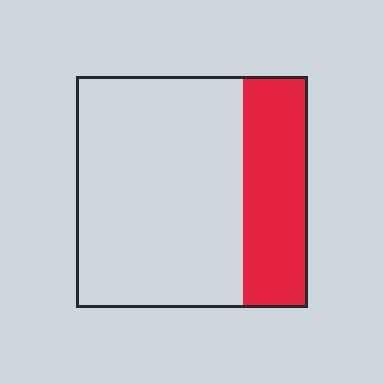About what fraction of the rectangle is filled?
About one quarter (1/4).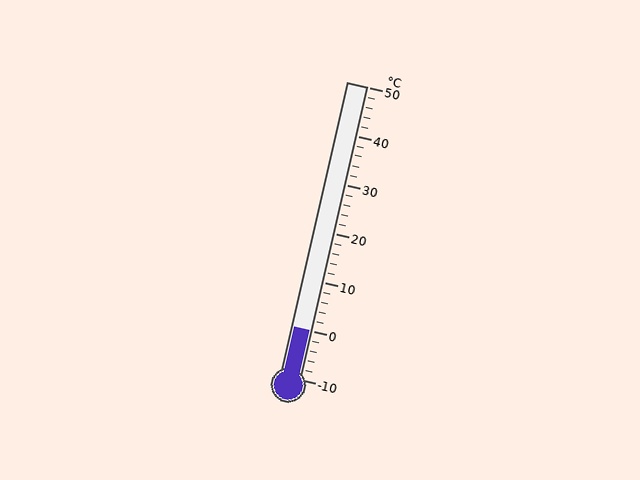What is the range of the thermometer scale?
The thermometer scale ranges from -10°C to 50°C.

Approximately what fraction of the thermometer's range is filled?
The thermometer is filled to approximately 15% of its range.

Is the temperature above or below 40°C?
The temperature is below 40°C.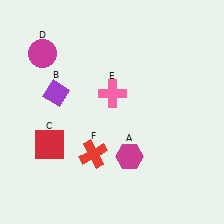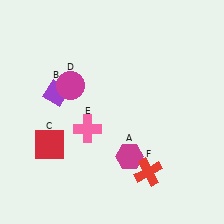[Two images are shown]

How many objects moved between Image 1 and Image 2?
3 objects moved between the two images.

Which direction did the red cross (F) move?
The red cross (F) moved right.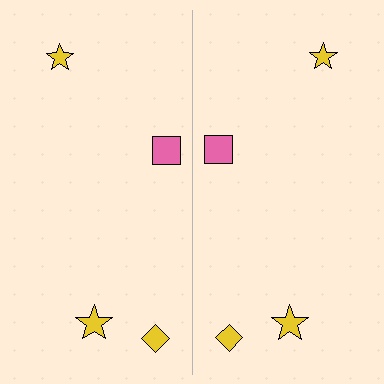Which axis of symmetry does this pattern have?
The pattern has a vertical axis of symmetry running through the center of the image.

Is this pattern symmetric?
Yes, this pattern has bilateral (reflection) symmetry.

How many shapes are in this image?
There are 8 shapes in this image.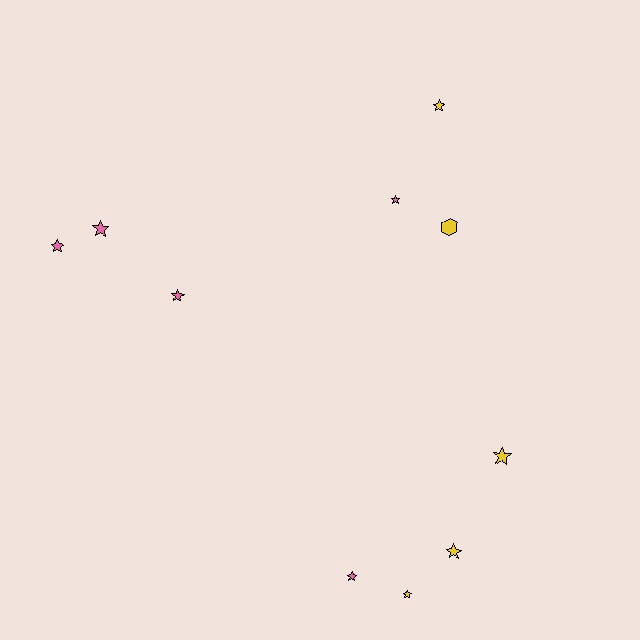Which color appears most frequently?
Yellow, with 5 objects.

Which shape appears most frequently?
Star, with 9 objects.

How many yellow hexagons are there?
There is 1 yellow hexagon.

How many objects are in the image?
There are 10 objects.